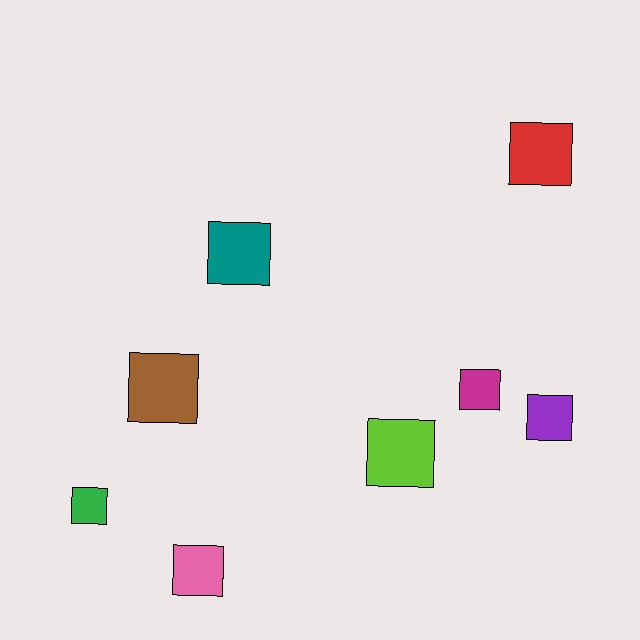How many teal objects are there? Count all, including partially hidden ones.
There is 1 teal object.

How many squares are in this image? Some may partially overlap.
There are 8 squares.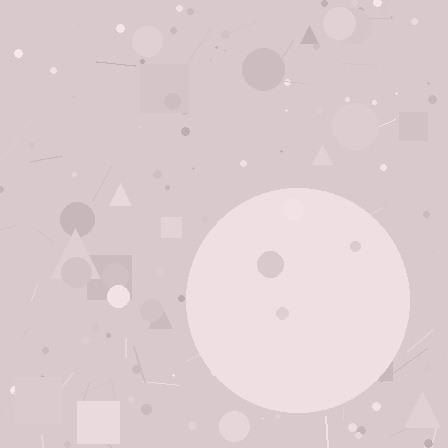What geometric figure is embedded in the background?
A circle is embedded in the background.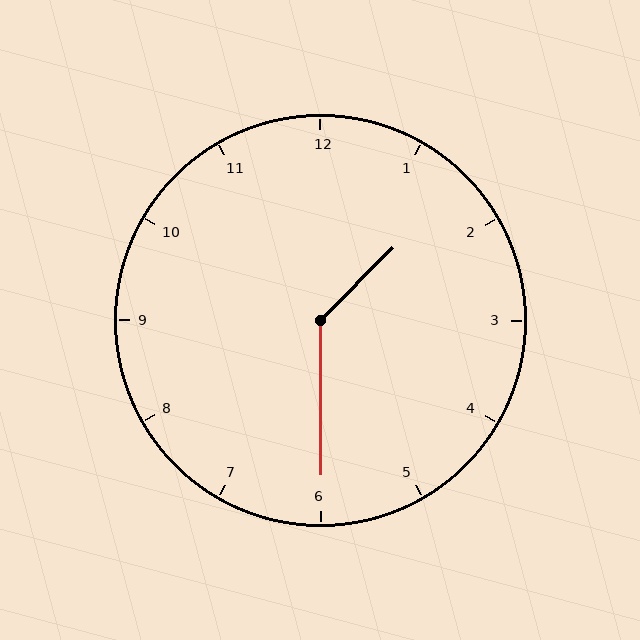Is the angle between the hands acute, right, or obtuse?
It is obtuse.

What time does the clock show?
1:30.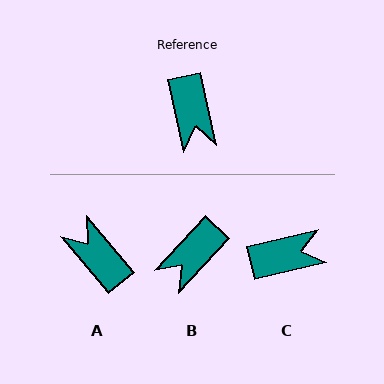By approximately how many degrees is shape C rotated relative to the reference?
Approximately 91 degrees counter-clockwise.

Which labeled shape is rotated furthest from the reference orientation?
A, about 153 degrees away.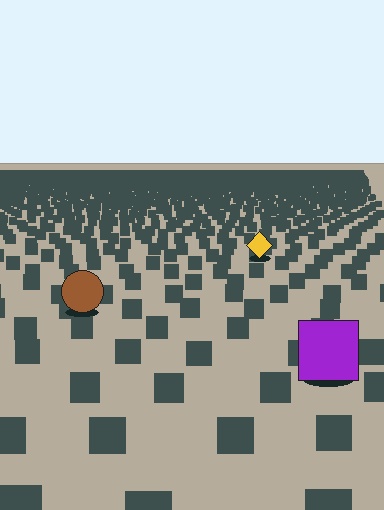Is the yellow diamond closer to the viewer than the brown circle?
No. The brown circle is closer — you can tell from the texture gradient: the ground texture is coarser near it.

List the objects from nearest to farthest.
From nearest to farthest: the purple square, the brown circle, the yellow diamond.